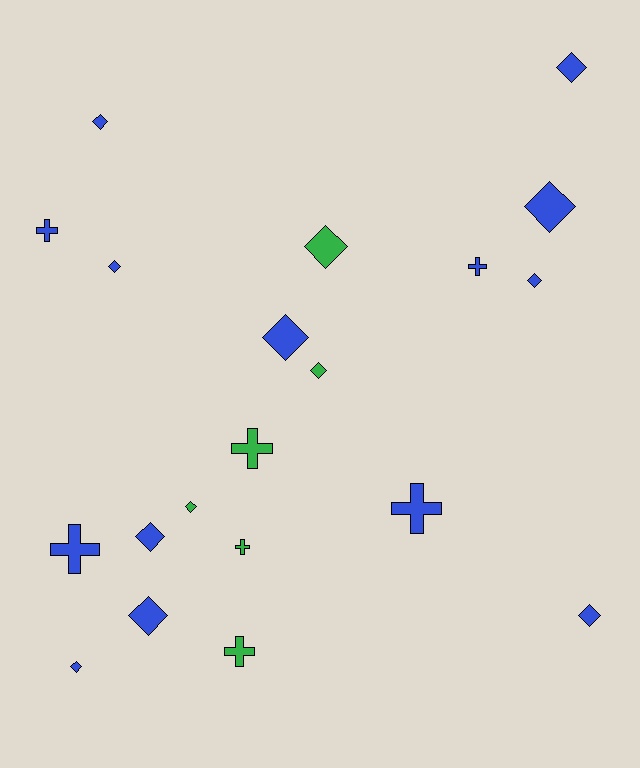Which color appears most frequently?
Blue, with 14 objects.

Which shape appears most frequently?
Diamond, with 13 objects.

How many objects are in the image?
There are 20 objects.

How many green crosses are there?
There are 3 green crosses.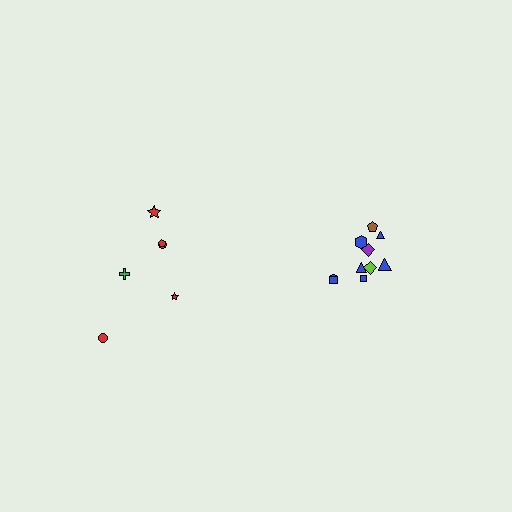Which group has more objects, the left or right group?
The right group.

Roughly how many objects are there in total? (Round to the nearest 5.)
Roughly 15 objects in total.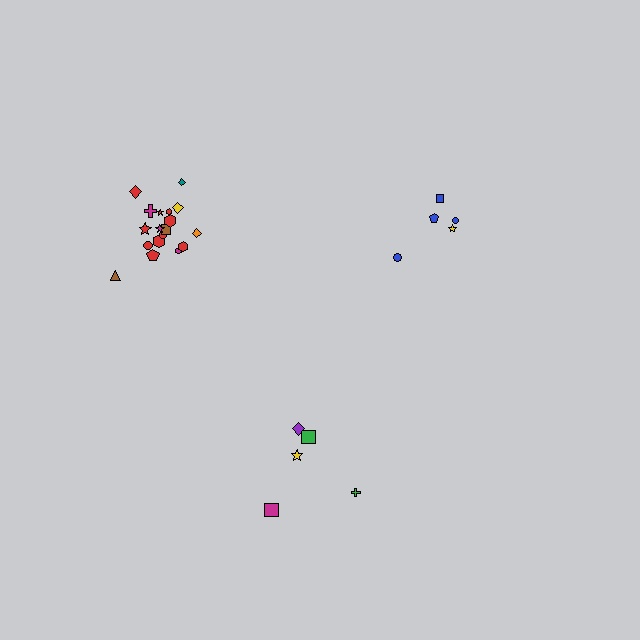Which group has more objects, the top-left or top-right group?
The top-left group.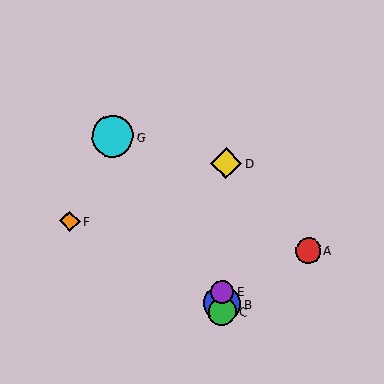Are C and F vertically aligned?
No, C is at x≈222 and F is at x≈70.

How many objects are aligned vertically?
4 objects (B, C, D, E) are aligned vertically.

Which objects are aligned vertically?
Objects B, C, D, E are aligned vertically.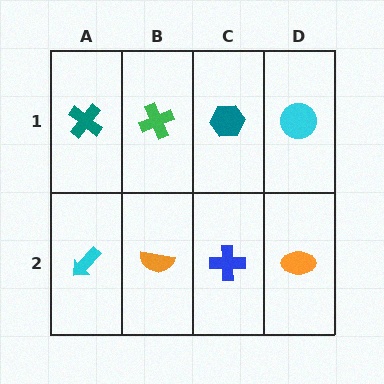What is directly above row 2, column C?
A teal hexagon.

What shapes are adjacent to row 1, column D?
An orange ellipse (row 2, column D), a teal hexagon (row 1, column C).